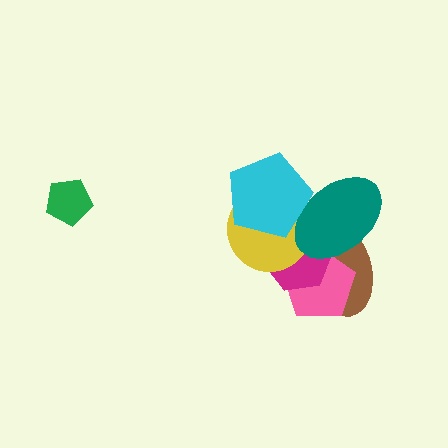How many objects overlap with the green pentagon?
0 objects overlap with the green pentagon.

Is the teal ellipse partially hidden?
Yes, it is partially covered by another shape.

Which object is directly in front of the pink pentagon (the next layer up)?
The magenta hexagon is directly in front of the pink pentagon.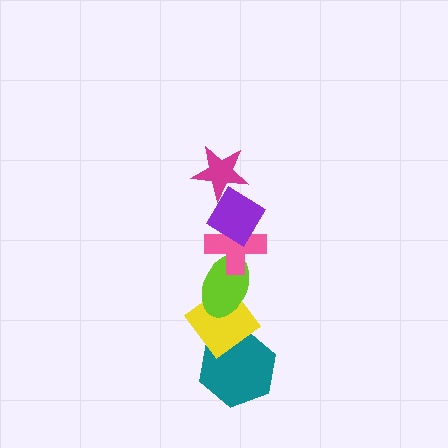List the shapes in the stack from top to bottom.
From top to bottom: the magenta star, the purple diamond, the pink cross, the lime ellipse, the yellow diamond, the teal hexagon.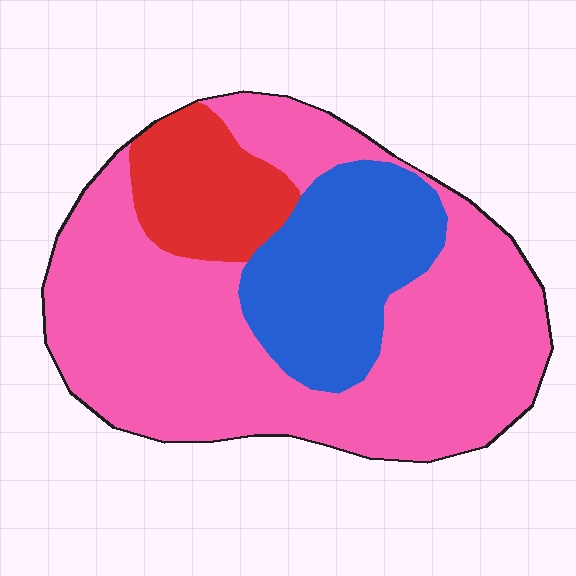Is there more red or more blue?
Blue.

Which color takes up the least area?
Red, at roughly 15%.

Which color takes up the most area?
Pink, at roughly 65%.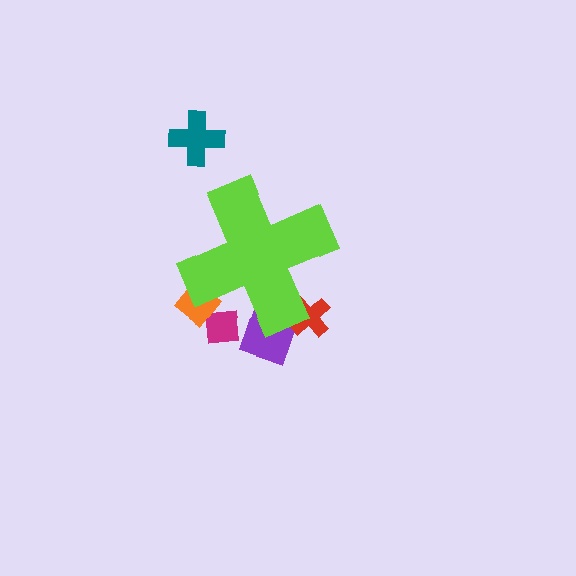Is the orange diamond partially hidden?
Yes, the orange diamond is partially hidden behind the lime cross.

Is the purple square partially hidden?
Yes, the purple square is partially hidden behind the lime cross.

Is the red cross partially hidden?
Yes, the red cross is partially hidden behind the lime cross.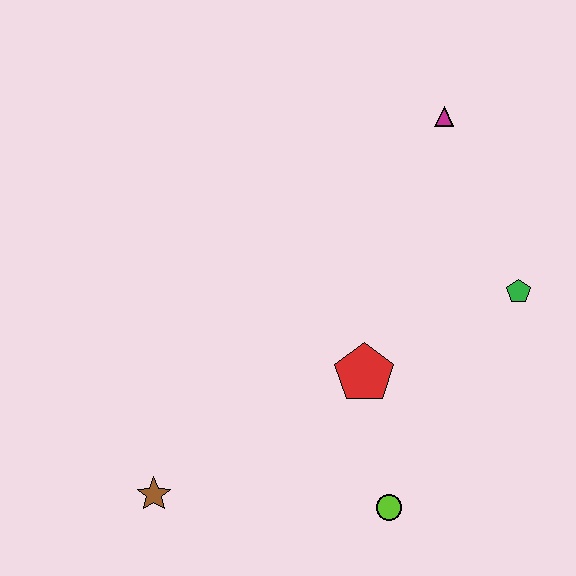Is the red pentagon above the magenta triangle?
No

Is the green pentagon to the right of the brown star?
Yes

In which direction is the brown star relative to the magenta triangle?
The brown star is below the magenta triangle.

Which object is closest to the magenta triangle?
The green pentagon is closest to the magenta triangle.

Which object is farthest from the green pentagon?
The brown star is farthest from the green pentagon.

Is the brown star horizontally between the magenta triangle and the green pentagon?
No